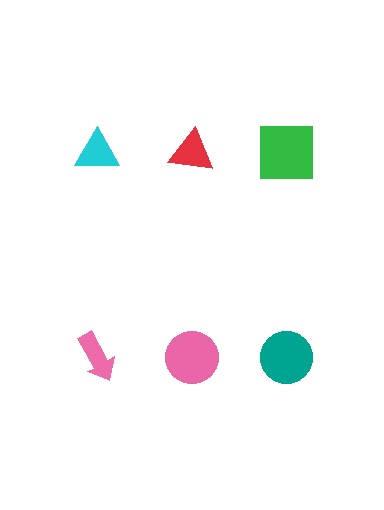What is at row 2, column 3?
A teal circle.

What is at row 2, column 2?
A pink circle.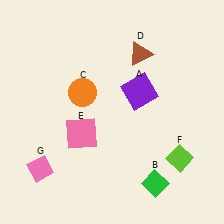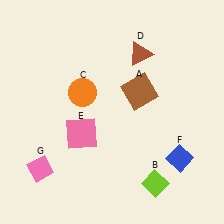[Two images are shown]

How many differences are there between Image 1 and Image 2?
There are 3 differences between the two images.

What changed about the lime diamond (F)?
In Image 1, F is lime. In Image 2, it changed to blue.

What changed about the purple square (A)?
In Image 1, A is purple. In Image 2, it changed to brown.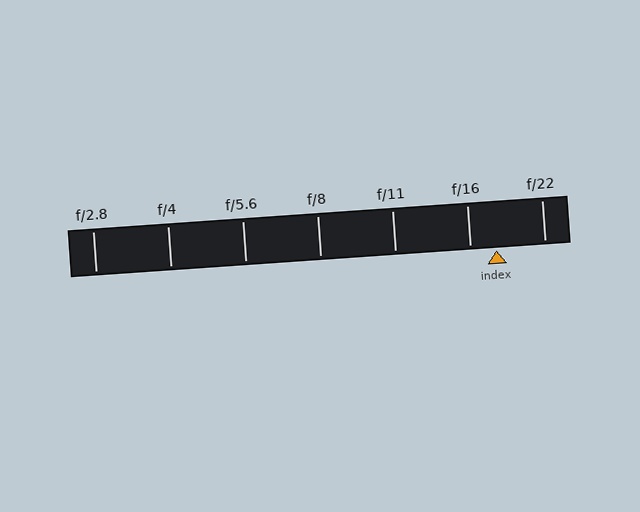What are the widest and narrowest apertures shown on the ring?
The widest aperture shown is f/2.8 and the narrowest is f/22.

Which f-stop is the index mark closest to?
The index mark is closest to f/16.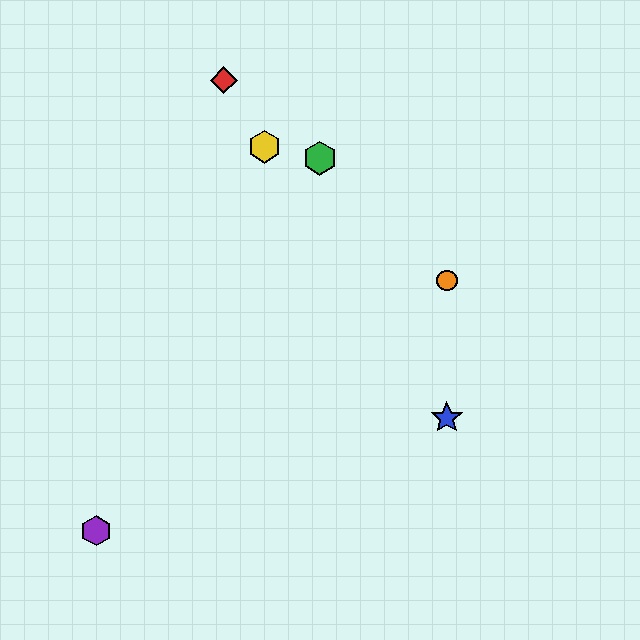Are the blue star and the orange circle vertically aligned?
Yes, both are at x≈447.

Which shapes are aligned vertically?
The blue star, the orange circle are aligned vertically.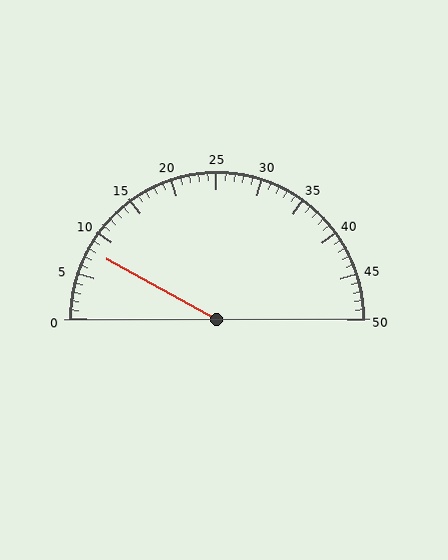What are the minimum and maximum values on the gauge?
The gauge ranges from 0 to 50.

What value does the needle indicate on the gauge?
The needle indicates approximately 8.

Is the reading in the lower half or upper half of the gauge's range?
The reading is in the lower half of the range (0 to 50).